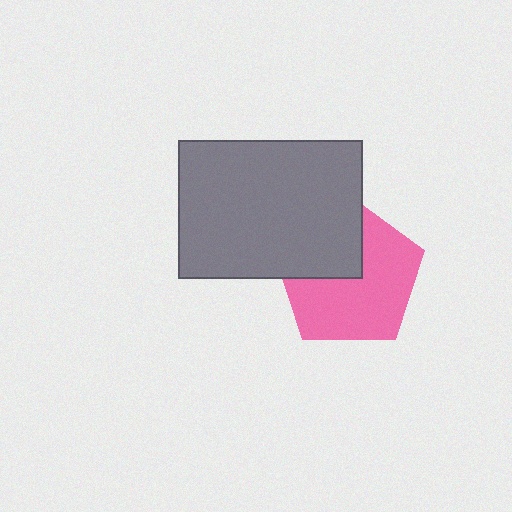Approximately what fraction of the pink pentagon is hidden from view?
Roughly 35% of the pink pentagon is hidden behind the gray rectangle.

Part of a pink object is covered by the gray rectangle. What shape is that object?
It is a pentagon.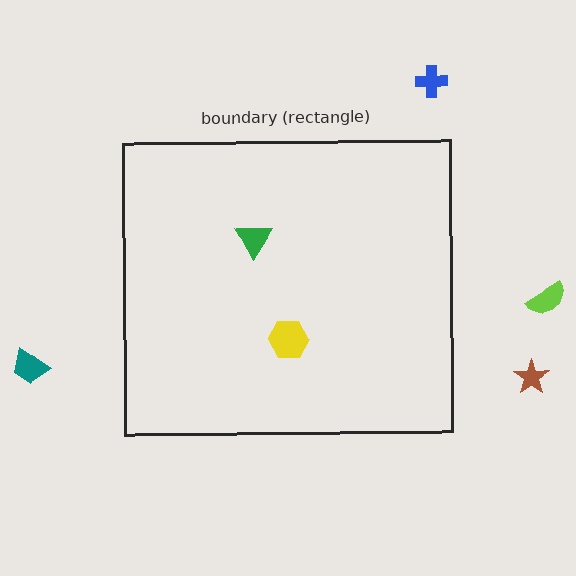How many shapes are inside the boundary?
2 inside, 4 outside.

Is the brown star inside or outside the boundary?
Outside.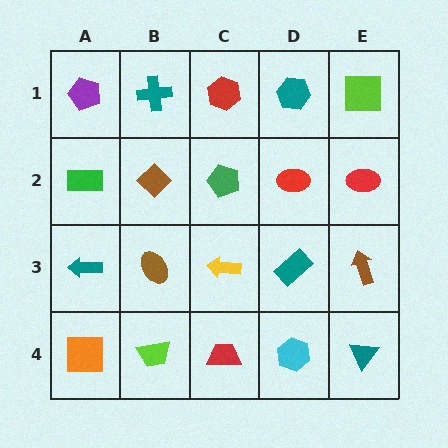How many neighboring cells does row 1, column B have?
3.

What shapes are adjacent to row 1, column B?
A brown diamond (row 2, column B), a purple pentagon (row 1, column A), a red hexagon (row 1, column C).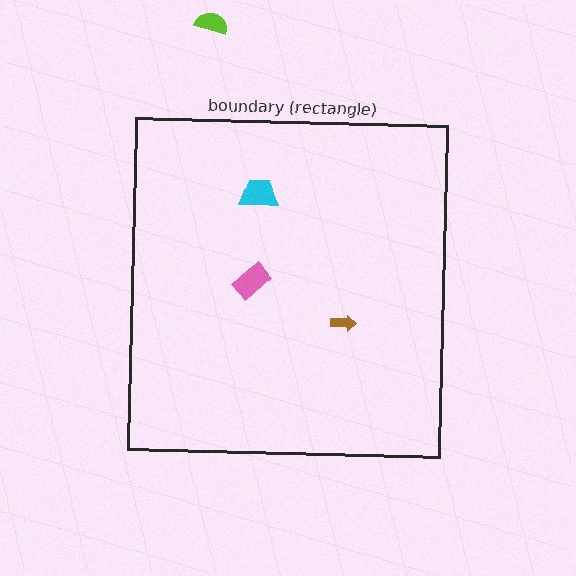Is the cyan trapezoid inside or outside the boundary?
Inside.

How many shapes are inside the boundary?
3 inside, 1 outside.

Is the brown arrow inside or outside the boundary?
Inside.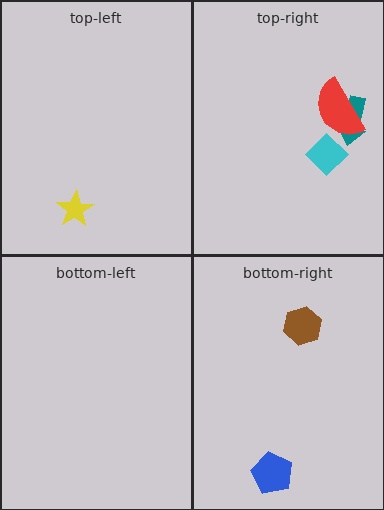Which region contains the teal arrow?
The top-right region.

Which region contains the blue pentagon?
The bottom-right region.